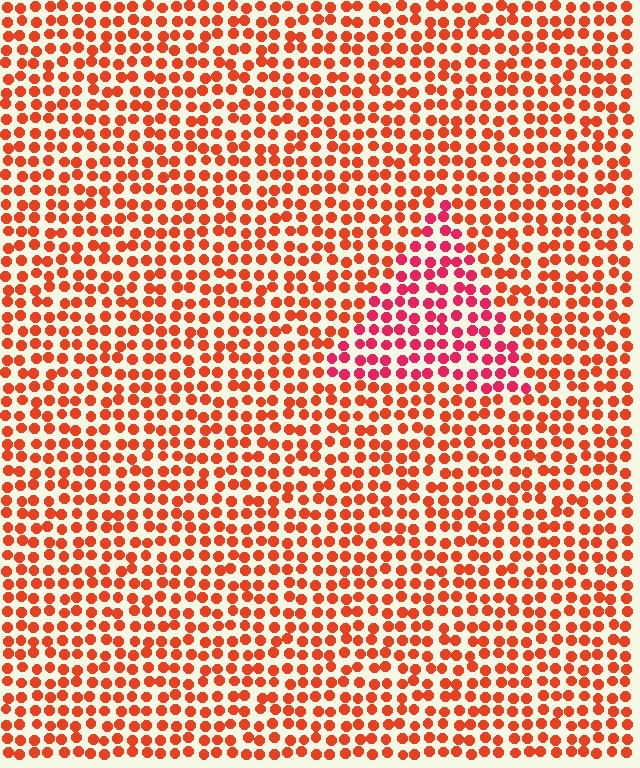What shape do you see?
I see a triangle.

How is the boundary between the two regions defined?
The boundary is defined purely by a slight shift in hue (about 28 degrees). Spacing, size, and orientation are identical on both sides.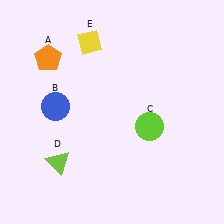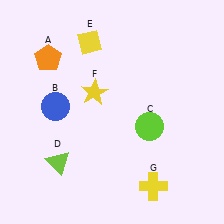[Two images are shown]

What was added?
A yellow star (F), a yellow cross (G) were added in Image 2.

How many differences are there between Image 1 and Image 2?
There are 2 differences between the two images.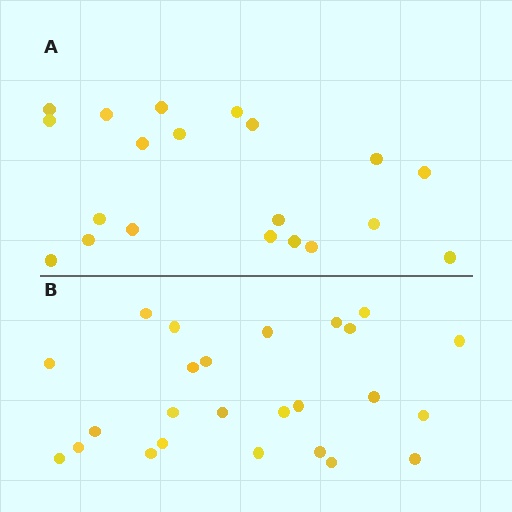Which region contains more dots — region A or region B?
Region B (the bottom region) has more dots.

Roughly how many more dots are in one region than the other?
Region B has about 5 more dots than region A.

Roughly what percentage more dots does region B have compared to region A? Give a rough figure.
About 25% more.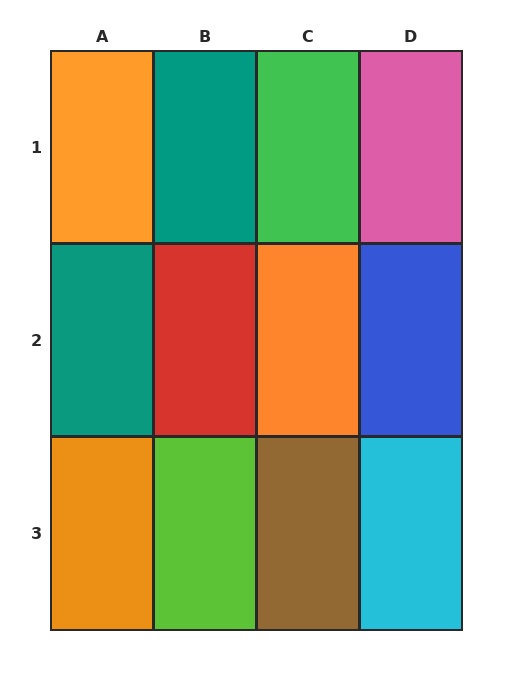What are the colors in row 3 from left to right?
Orange, lime, brown, cyan.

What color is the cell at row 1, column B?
Teal.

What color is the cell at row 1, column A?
Orange.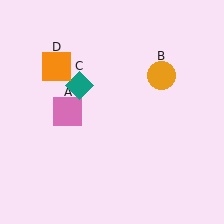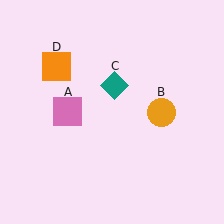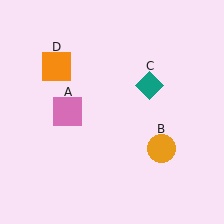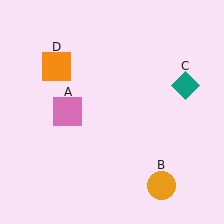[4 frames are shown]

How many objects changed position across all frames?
2 objects changed position: orange circle (object B), teal diamond (object C).